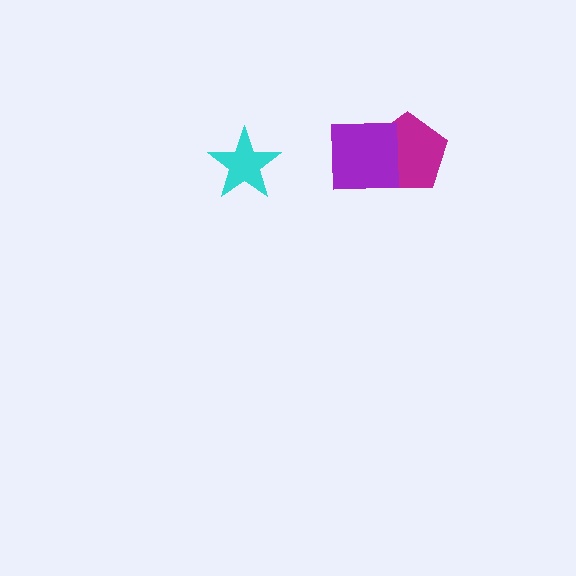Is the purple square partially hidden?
No, no other shape covers it.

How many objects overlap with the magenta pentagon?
1 object overlaps with the magenta pentagon.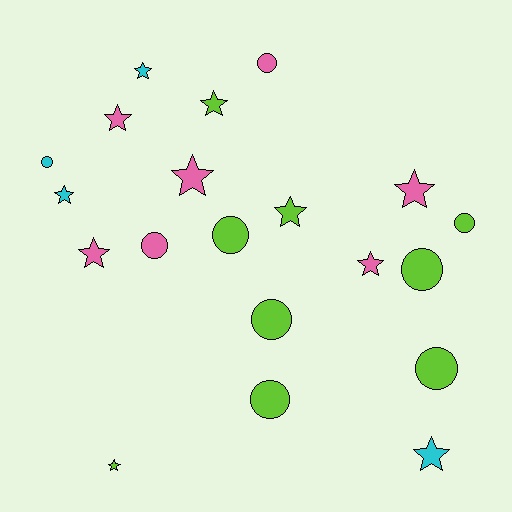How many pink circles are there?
There are 2 pink circles.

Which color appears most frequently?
Lime, with 9 objects.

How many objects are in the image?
There are 20 objects.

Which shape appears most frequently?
Star, with 11 objects.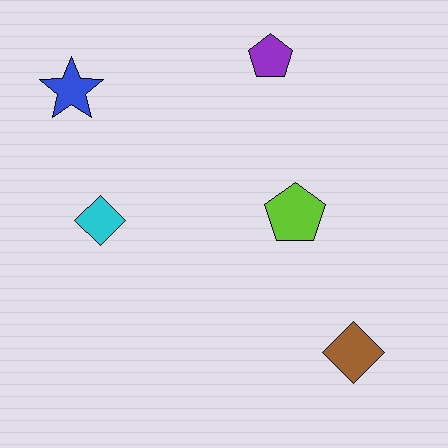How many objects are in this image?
There are 5 objects.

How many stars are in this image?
There is 1 star.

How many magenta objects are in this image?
There are no magenta objects.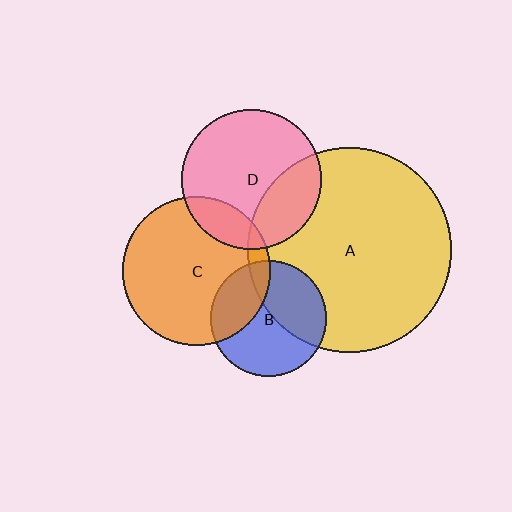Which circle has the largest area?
Circle A (yellow).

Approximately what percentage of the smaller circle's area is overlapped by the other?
Approximately 15%.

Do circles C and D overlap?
Yes.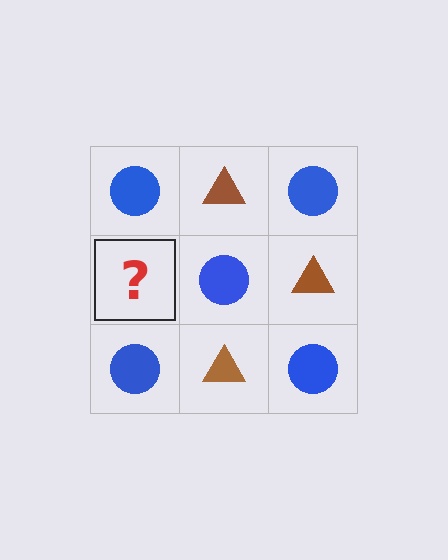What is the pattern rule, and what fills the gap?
The rule is that it alternates blue circle and brown triangle in a checkerboard pattern. The gap should be filled with a brown triangle.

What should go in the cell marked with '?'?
The missing cell should contain a brown triangle.